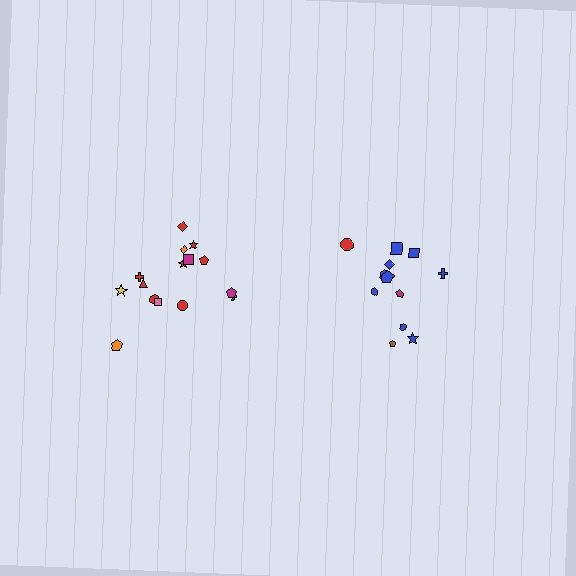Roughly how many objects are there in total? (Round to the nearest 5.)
Roughly 25 objects in total.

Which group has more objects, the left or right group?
The left group.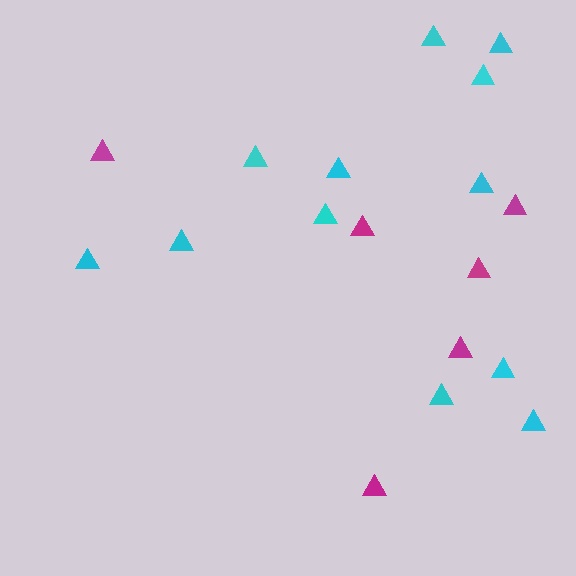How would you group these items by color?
There are 2 groups: one group of magenta triangles (6) and one group of cyan triangles (12).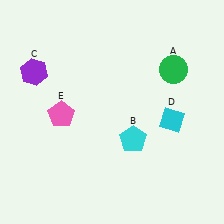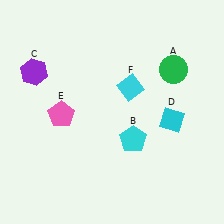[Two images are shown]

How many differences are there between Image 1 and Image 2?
There is 1 difference between the two images.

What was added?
A cyan diamond (F) was added in Image 2.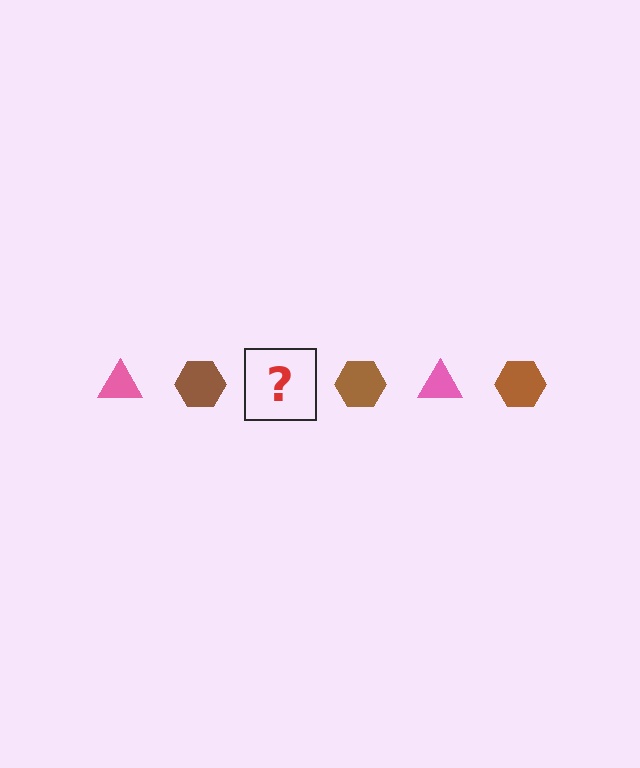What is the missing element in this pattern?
The missing element is a pink triangle.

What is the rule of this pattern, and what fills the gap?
The rule is that the pattern alternates between pink triangle and brown hexagon. The gap should be filled with a pink triangle.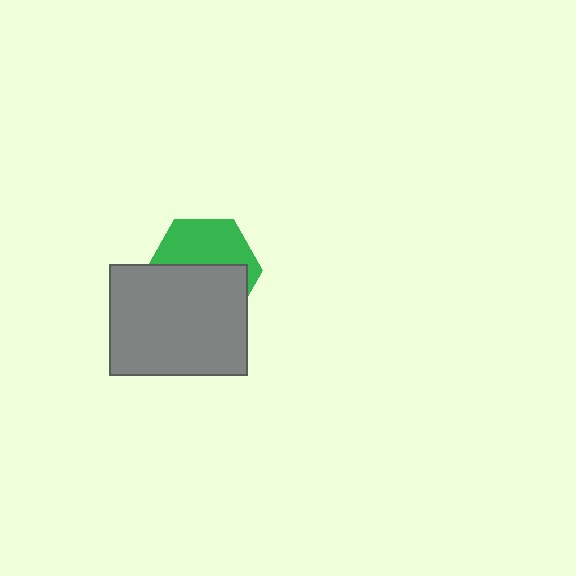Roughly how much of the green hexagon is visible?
A small part of it is visible (roughly 45%).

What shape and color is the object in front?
The object in front is a gray rectangle.